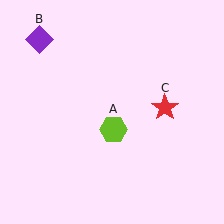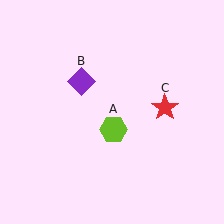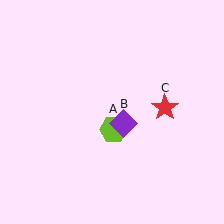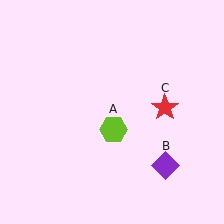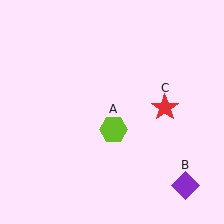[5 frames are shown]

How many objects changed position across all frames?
1 object changed position: purple diamond (object B).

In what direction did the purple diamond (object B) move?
The purple diamond (object B) moved down and to the right.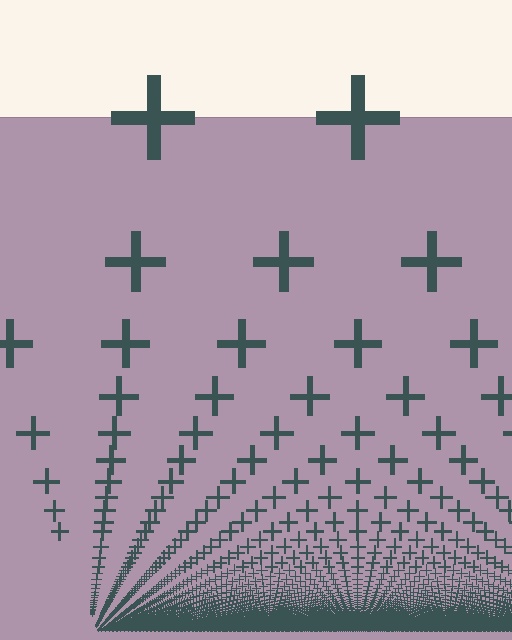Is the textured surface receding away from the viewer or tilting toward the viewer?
The surface appears to tilt toward the viewer. Texture elements get larger and sparser toward the top.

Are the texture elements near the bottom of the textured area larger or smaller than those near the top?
Smaller. The gradient is inverted — elements near the bottom are smaller and denser.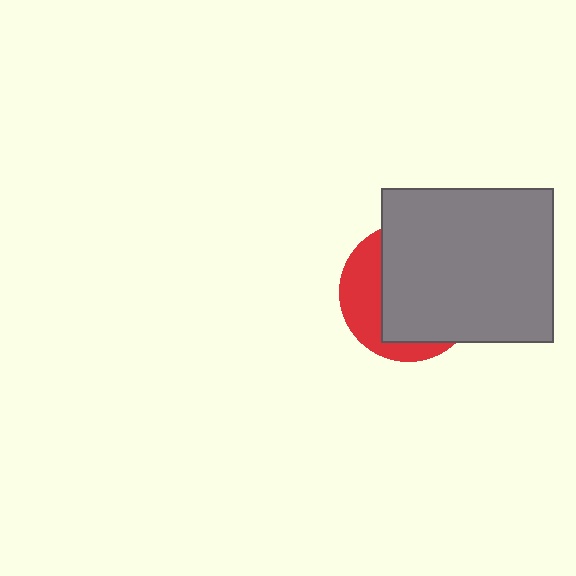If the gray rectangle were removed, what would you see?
You would see the complete red circle.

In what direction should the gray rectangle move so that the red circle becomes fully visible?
The gray rectangle should move right. That is the shortest direction to clear the overlap and leave the red circle fully visible.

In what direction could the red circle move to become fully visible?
The red circle could move left. That would shift it out from behind the gray rectangle entirely.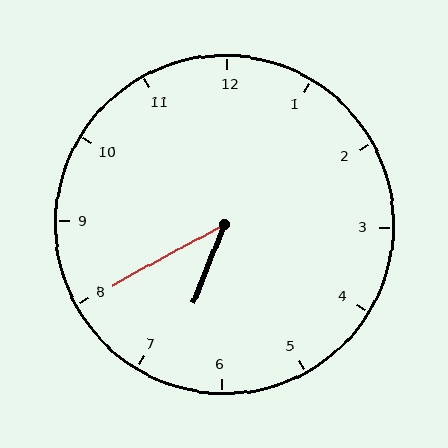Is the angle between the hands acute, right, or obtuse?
It is acute.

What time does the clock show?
6:40.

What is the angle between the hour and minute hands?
Approximately 40 degrees.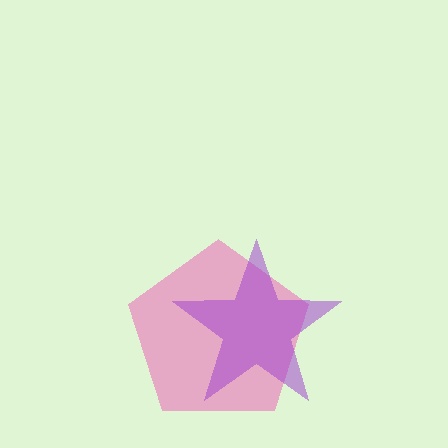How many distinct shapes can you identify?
There are 2 distinct shapes: a pink pentagon, a purple star.